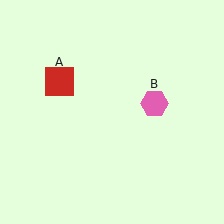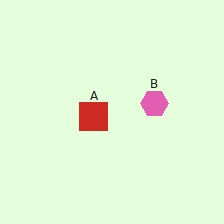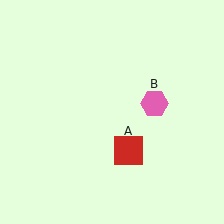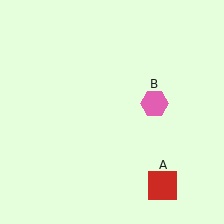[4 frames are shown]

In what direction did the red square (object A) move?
The red square (object A) moved down and to the right.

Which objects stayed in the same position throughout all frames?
Pink hexagon (object B) remained stationary.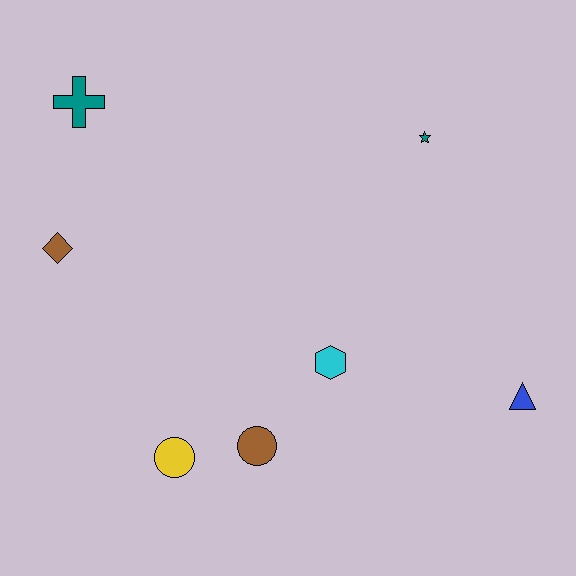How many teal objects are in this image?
There are 2 teal objects.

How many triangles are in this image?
There is 1 triangle.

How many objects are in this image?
There are 7 objects.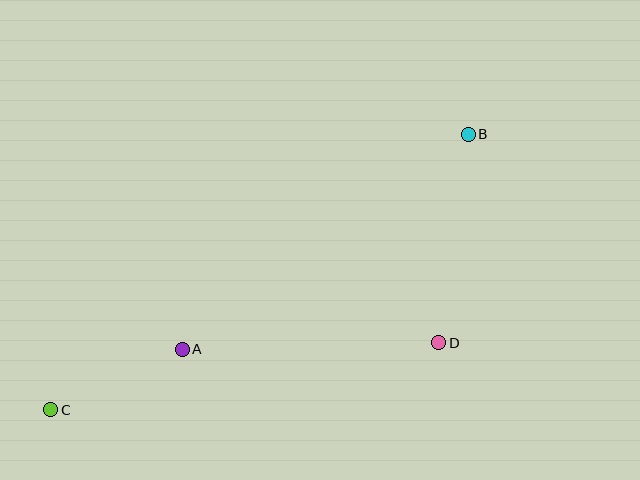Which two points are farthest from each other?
Points B and C are farthest from each other.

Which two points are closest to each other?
Points A and C are closest to each other.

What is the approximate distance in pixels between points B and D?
The distance between B and D is approximately 211 pixels.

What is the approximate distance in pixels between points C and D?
The distance between C and D is approximately 394 pixels.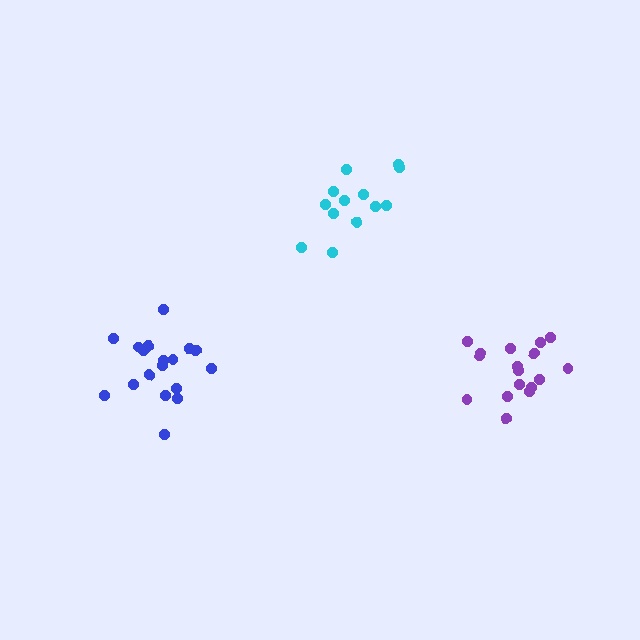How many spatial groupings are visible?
There are 3 spatial groupings.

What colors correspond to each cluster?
The clusters are colored: blue, purple, cyan.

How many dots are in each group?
Group 1: 18 dots, Group 2: 17 dots, Group 3: 13 dots (48 total).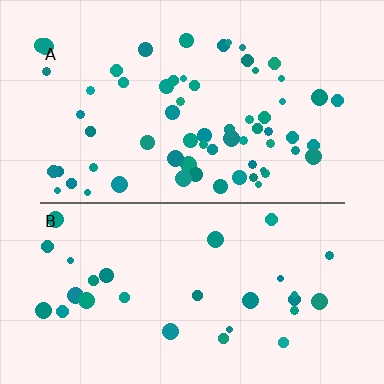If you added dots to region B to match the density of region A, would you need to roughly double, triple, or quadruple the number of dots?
Approximately double.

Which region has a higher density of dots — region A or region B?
A (the top).